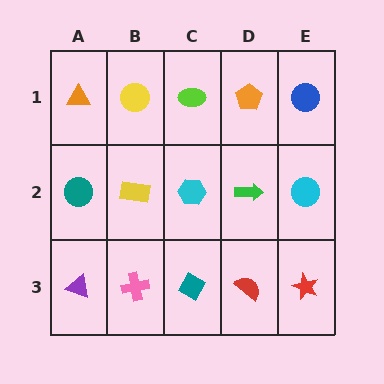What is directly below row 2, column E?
A red star.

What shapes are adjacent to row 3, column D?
A green arrow (row 2, column D), a teal diamond (row 3, column C), a red star (row 3, column E).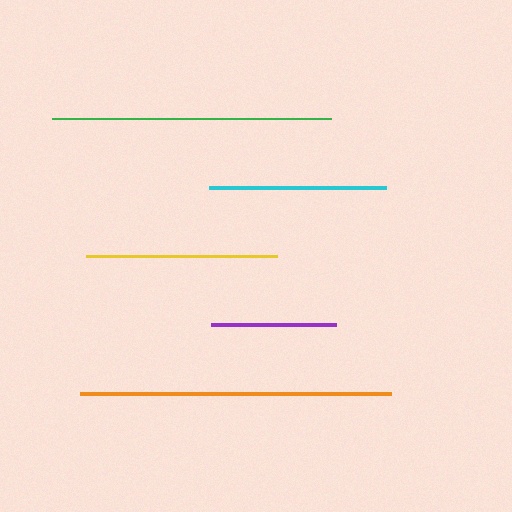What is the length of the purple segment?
The purple segment is approximately 124 pixels long.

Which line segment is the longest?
The orange line is the longest at approximately 311 pixels.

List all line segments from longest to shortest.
From longest to shortest: orange, green, yellow, cyan, purple.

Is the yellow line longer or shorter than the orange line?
The orange line is longer than the yellow line.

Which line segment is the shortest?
The purple line is the shortest at approximately 124 pixels.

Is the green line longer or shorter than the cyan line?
The green line is longer than the cyan line.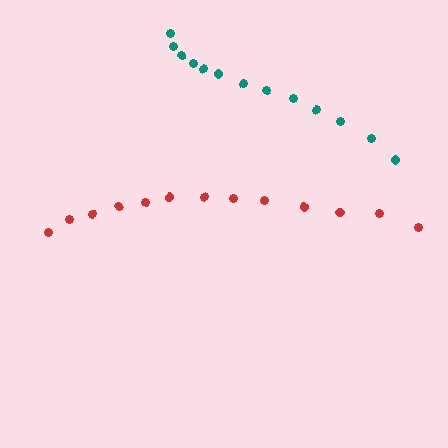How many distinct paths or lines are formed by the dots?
There are 2 distinct paths.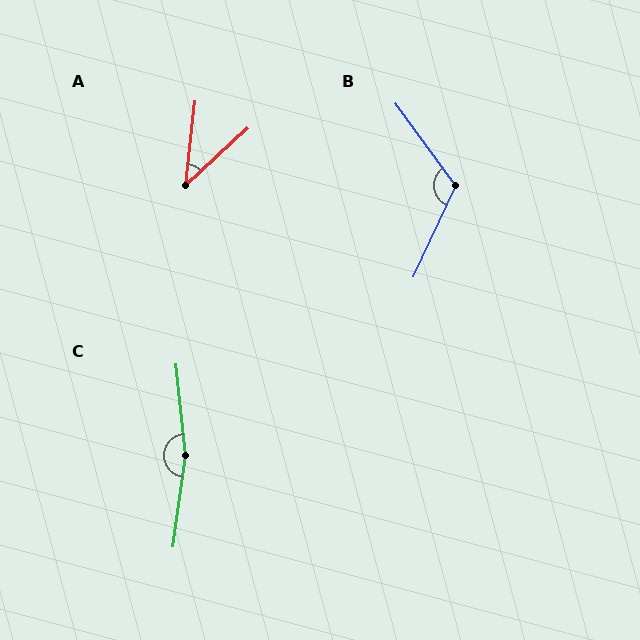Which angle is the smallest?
A, at approximately 41 degrees.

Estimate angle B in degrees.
Approximately 119 degrees.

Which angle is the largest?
C, at approximately 166 degrees.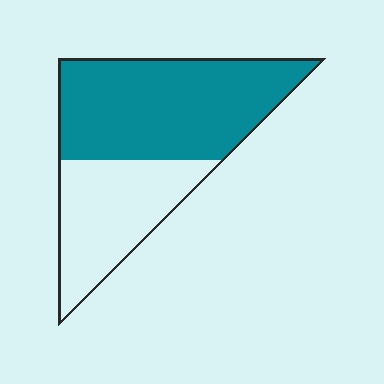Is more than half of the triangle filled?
Yes.